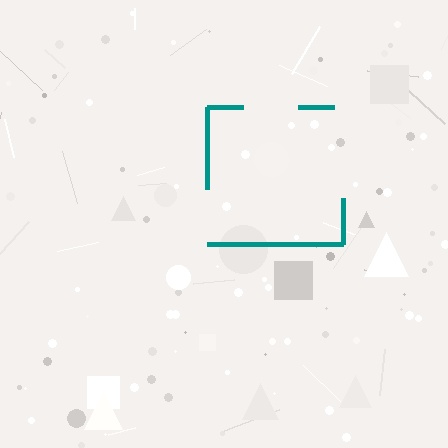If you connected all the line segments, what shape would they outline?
They would outline a square.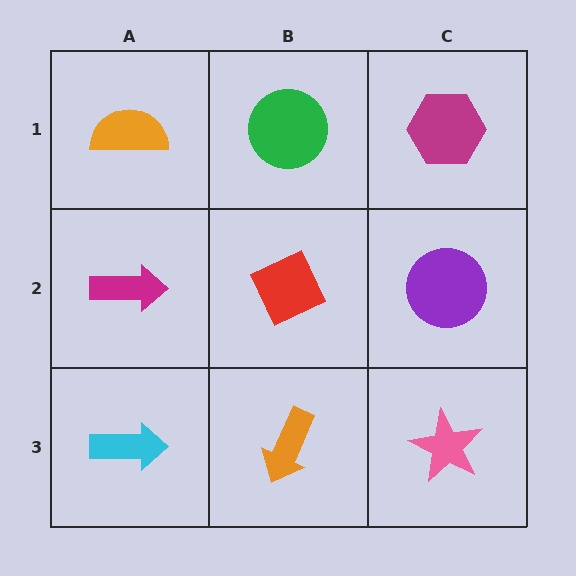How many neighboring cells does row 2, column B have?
4.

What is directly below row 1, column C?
A purple circle.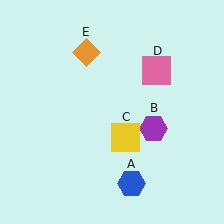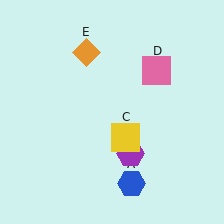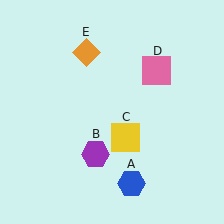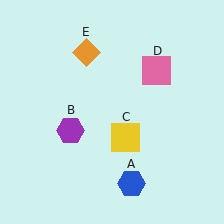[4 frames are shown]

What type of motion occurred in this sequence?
The purple hexagon (object B) rotated clockwise around the center of the scene.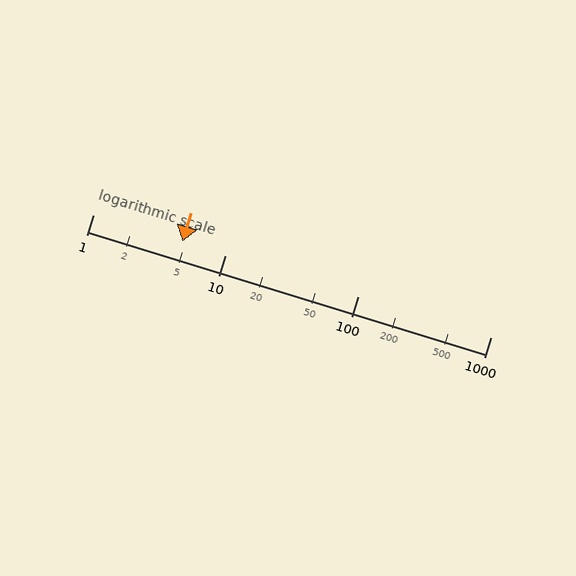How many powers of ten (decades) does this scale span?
The scale spans 3 decades, from 1 to 1000.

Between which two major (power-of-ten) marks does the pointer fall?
The pointer is between 1 and 10.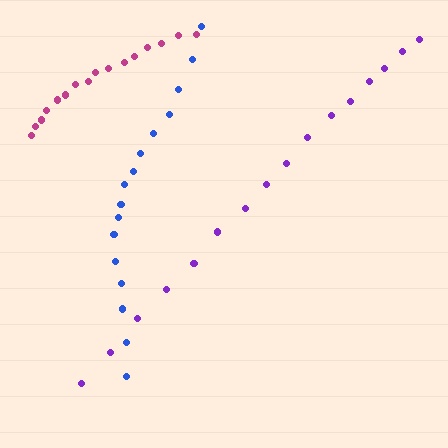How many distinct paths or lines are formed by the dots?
There are 3 distinct paths.